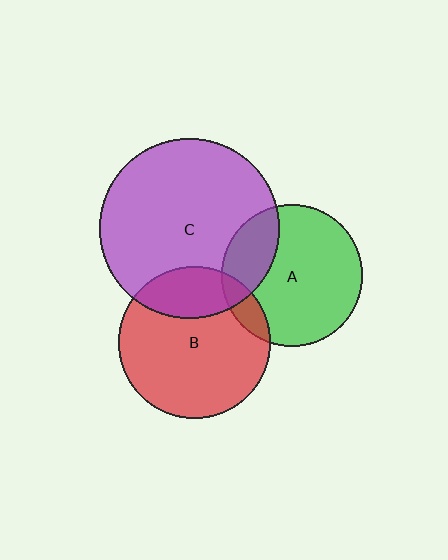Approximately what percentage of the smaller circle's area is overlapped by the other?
Approximately 25%.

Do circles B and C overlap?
Yes.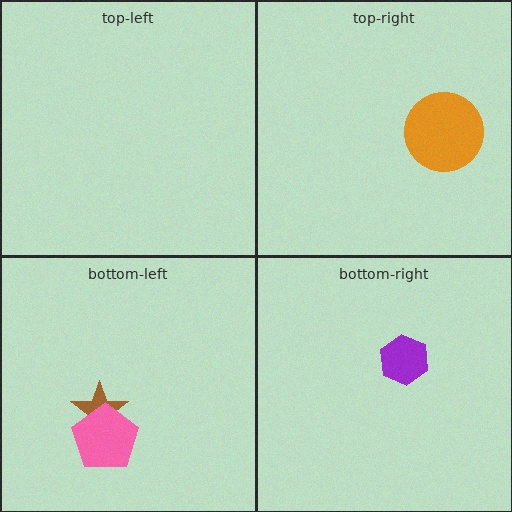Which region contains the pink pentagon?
The bottom-left region.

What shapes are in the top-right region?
The orange circle.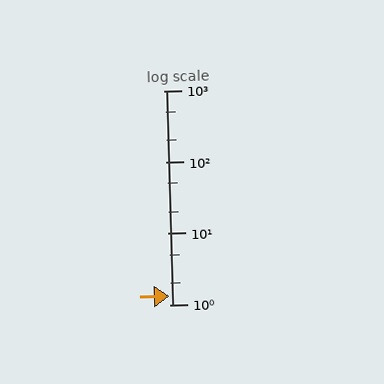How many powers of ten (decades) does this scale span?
The scale spans 3 decades, from 1 to 1000.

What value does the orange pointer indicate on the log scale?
The pointer indicates approximately 1.3.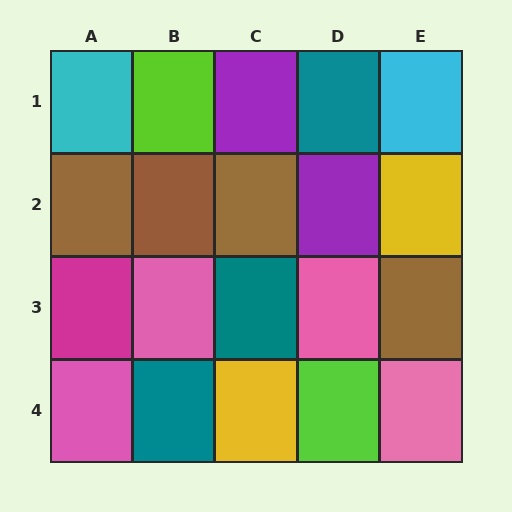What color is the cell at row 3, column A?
Magenta.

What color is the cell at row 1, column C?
Purple.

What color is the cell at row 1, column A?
Cyan.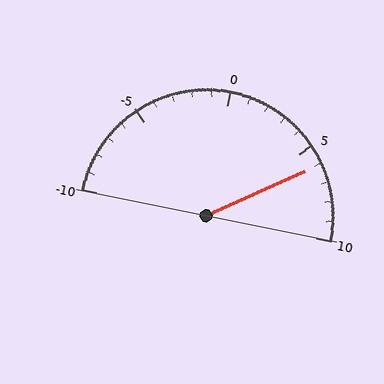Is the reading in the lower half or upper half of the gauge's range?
The reading is in the upper half of the range (-10 to 10).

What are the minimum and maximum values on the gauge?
The gauge ranges from -10 to 10.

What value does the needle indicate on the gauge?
The needle indicates approximately 6.